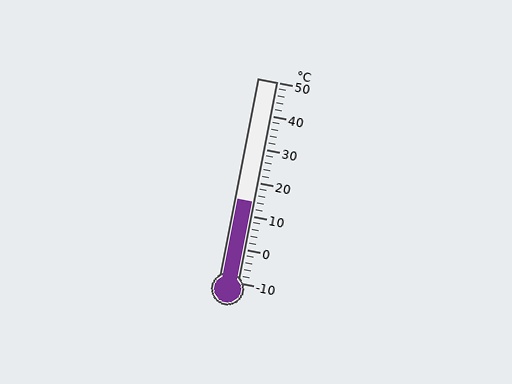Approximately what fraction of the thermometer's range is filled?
The thermometer is filled to approximately 40% of its range.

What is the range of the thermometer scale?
The thermometer scale ranges from -10°C to 50°C.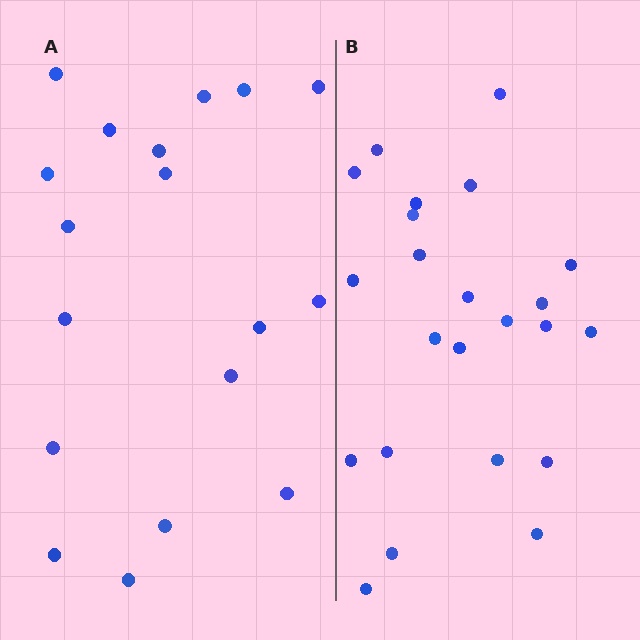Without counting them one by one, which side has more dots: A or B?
Region B (the right region) has more dots.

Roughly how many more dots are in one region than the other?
Region B has about 5 more dots than region A.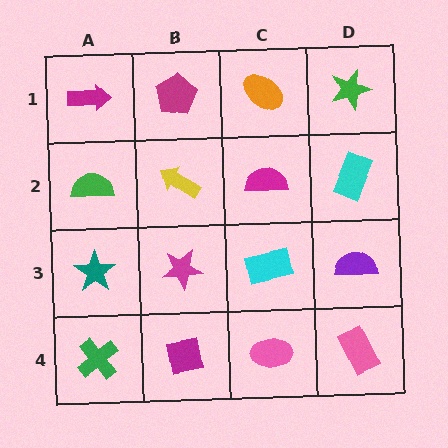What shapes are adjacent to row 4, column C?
A cyan rectangle (row 3, column C), a magenta square (row 4, column B), a pink rectangle (row 4, column D).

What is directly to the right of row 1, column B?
An orange ellipse.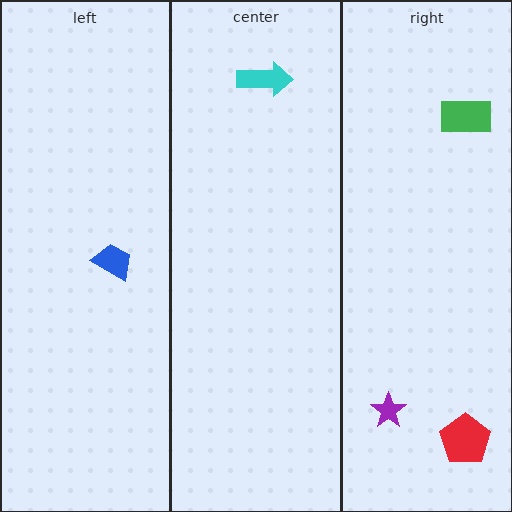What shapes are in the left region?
The blue trapezoid.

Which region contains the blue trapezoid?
The left region.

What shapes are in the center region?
The cyan arrow.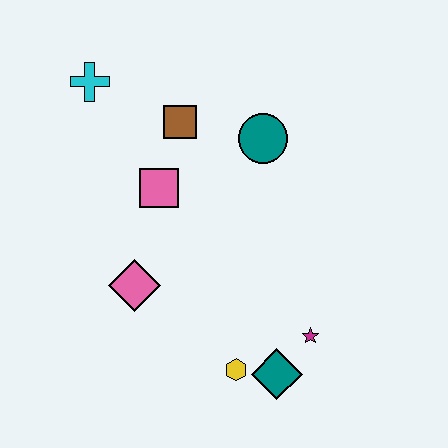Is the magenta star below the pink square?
Yes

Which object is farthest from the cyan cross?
The teal diamond is farthest from the cyan cross.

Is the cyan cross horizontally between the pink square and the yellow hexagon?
No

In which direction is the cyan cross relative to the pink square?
The cyan cross is above the pink square.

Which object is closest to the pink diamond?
The pink square is closest to the pink diamond.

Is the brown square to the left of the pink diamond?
No